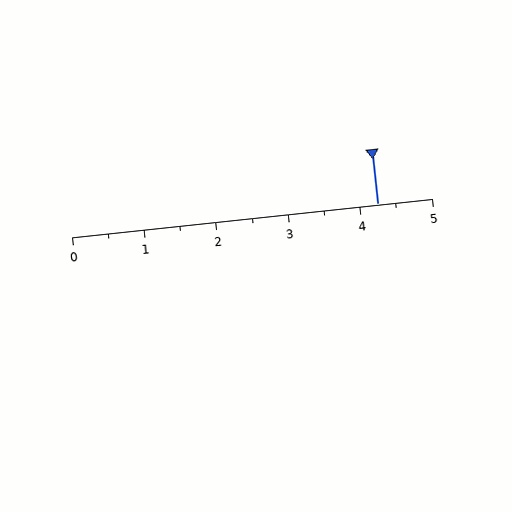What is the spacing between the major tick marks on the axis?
The major ticks are spaced 1 apart.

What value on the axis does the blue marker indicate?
The marker indicates approximately 4.2.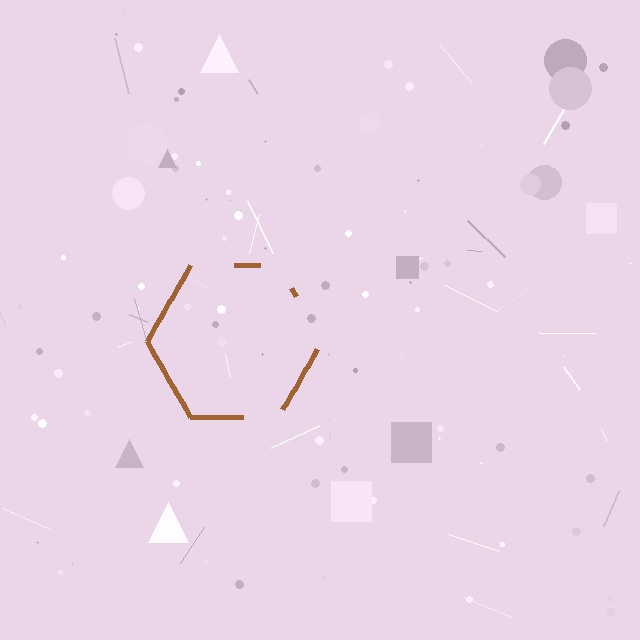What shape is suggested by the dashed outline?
The dashed outline suggests a hexagon.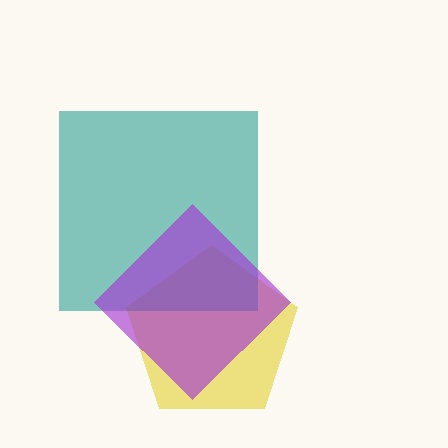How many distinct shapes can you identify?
There are 3 distinct shapes: a yellow pentagon, a teal square, a purple diamond.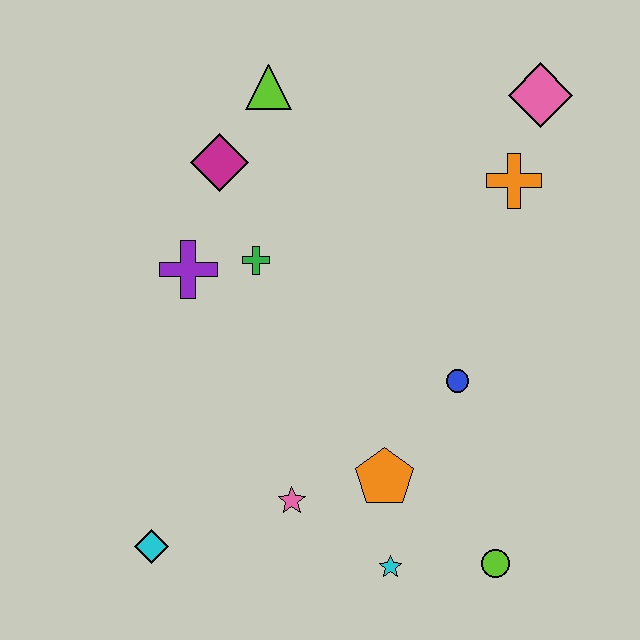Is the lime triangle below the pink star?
No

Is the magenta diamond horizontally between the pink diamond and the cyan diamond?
Yes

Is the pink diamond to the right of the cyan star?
Yes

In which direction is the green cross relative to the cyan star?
The green cross is above the cyan star.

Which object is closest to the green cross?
The purple cross is closest to the green cross.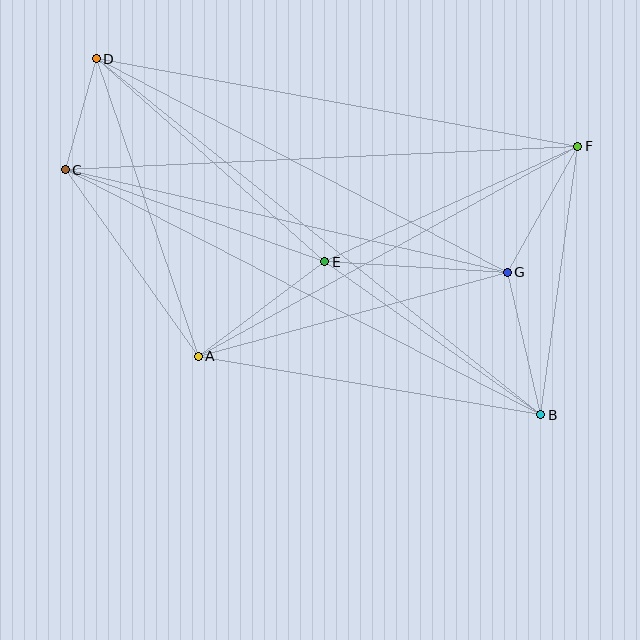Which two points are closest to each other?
Points C and D are closest to each other.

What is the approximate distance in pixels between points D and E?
The distance between D and E is approximately 305 pixels.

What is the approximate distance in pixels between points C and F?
The distance between C and F is approximately 513 pixels.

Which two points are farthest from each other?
Points B and D are farthest from each other.